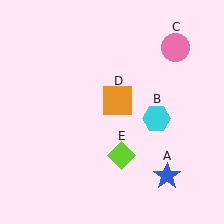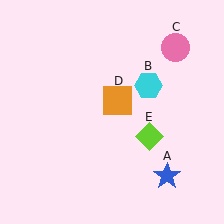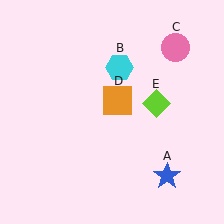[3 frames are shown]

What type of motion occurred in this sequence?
The cyan hexagon (object B), lime diamond (object E) rotated counterclockwise around the center of the scene.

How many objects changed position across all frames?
2 objects changed position: cyan hexagon (object B), lime diamond (object E).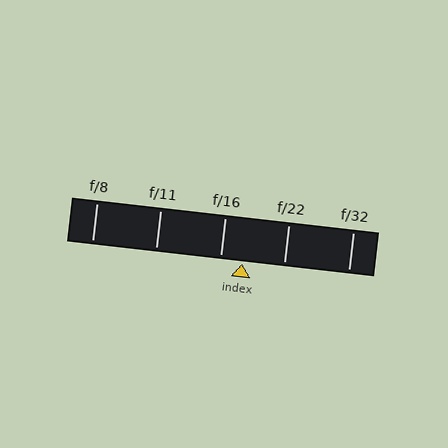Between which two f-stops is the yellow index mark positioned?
The index mark is between f/16 and f/22.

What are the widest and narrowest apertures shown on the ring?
The widest aperture shown is f/8 and the narrowest is f/32.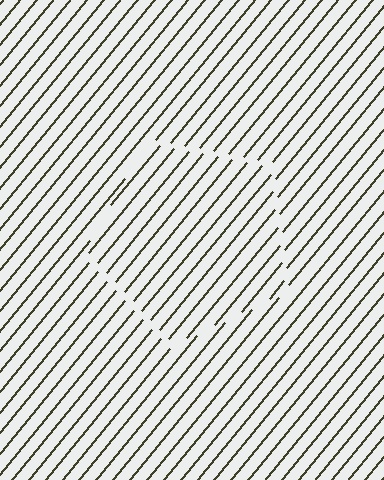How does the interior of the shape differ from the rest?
The interior of the shape contains the same grating, shifted by half a period — the contour is defined by the phase discontinuity where line-ends from the inner and outer gratings abut.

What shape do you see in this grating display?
An illusory pentagon. The interior of the shape contains the same grating, shifted by half a period — the contour is defined by the phase discontinuity where line-ends from the inner and outer gratings abut.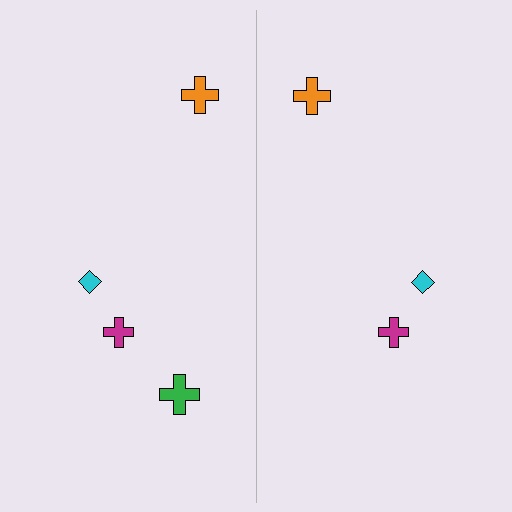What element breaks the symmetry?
A green cross is missing from the right side.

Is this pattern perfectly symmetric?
No, the pattern is not perfectly symmetric. A green cross is missing from the right side.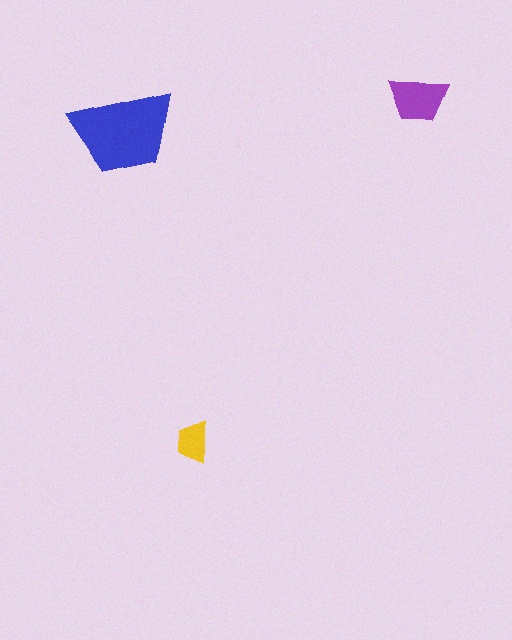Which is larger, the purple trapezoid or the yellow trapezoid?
The purple one.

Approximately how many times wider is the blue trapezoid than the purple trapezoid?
About 2 times wider.